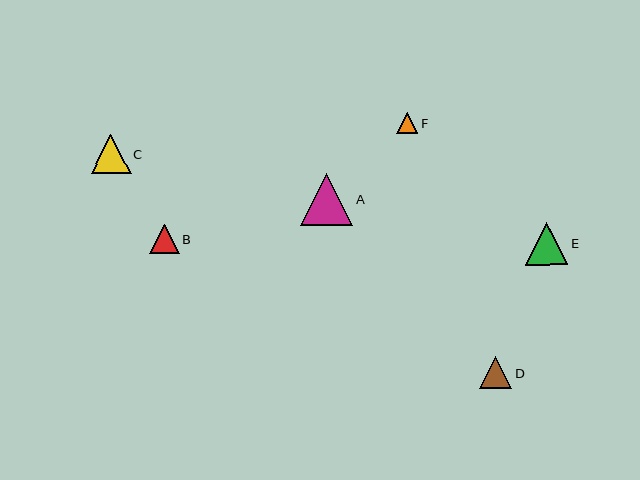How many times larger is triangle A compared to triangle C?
Triangle A is approximately 1.3 times the size of triangle C.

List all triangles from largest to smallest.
From largest to smallest: A, E, C, D, B, F.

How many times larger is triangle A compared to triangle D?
Triangle A is approximately 1.6 times the size of triangle D.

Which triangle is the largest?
Triangle A is the largest with a size of approximately 52 pixels.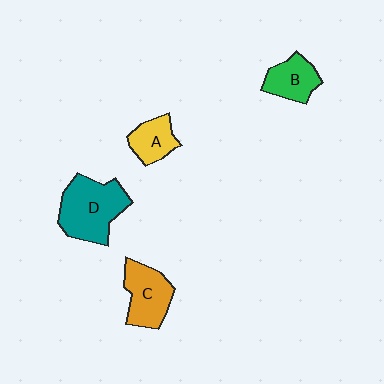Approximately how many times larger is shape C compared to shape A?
Approximately 1.5 times.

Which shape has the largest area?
Shape D (teal).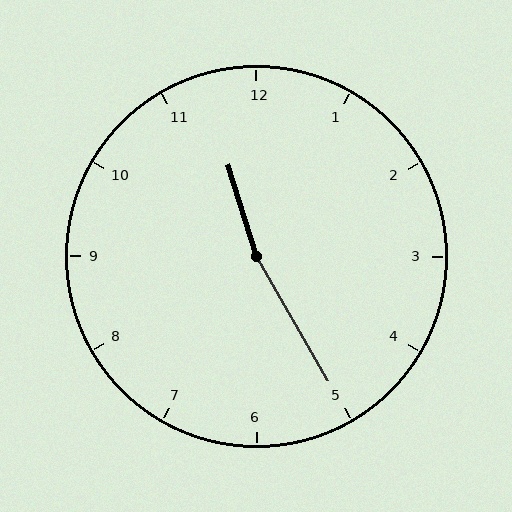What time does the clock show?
11:25.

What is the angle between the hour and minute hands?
Approximately 168 degrees.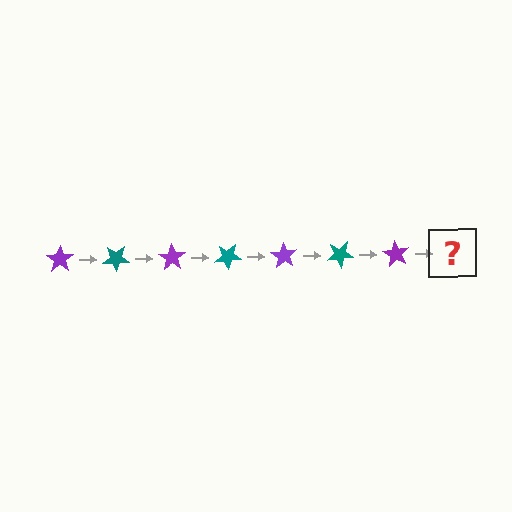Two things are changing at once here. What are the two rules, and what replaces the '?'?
The two rules are that it rotates 35 degrees each step and the color cycles through purple and teal. The '?' should be a teal star, rotated 245 degrees from the start.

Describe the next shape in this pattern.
It should be a teal star, rotated 245 degrees from the start.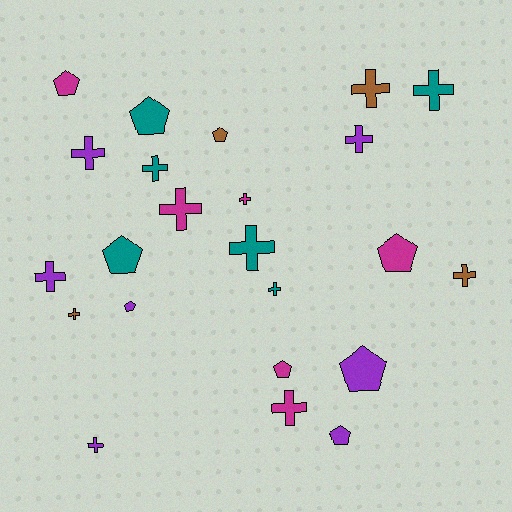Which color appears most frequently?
Purple, with 7 objects.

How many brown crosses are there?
There are 3 brown crosses.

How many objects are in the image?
There are 23 objects.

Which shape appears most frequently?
Cross, with 14 objects.